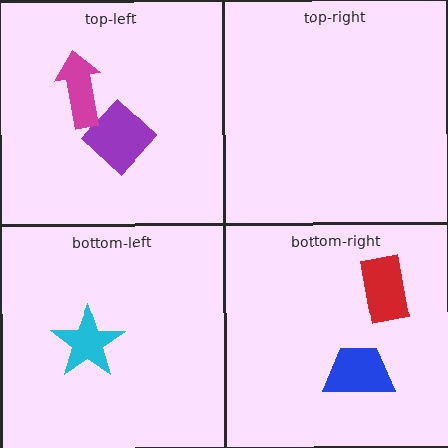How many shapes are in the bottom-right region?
2.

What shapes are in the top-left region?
The purple diamond, the magenta arrow.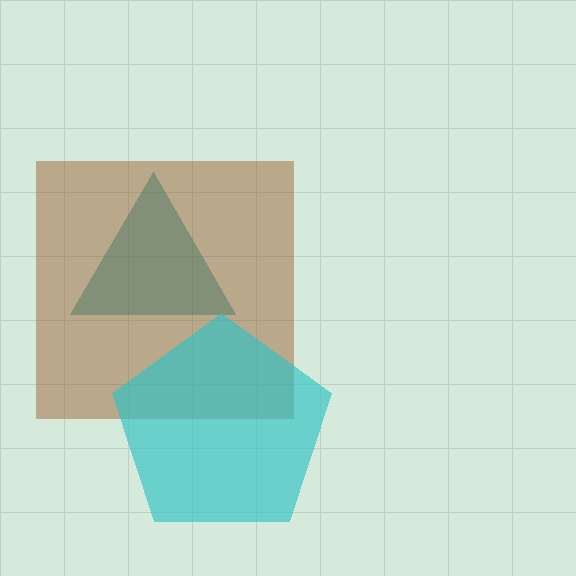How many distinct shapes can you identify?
There are 3 distinct shapes: a teal triangle, a brown square, a cyan pentagon.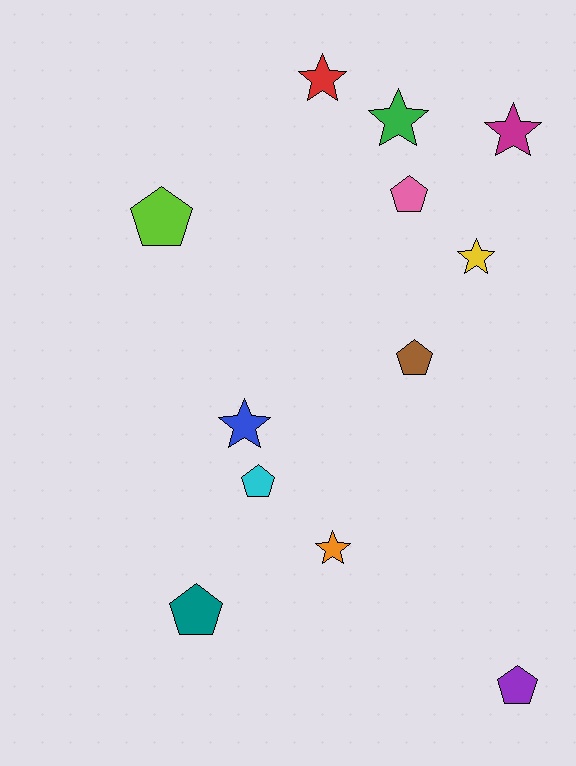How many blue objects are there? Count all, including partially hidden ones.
There is 1 blue object.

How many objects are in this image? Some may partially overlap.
There are 12 objects.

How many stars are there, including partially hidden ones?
There are 6 stars.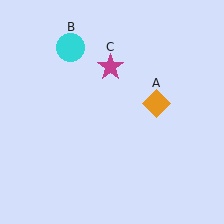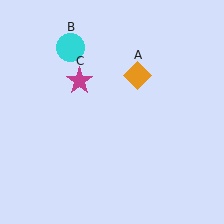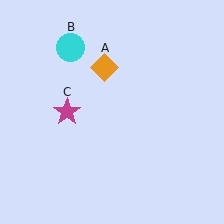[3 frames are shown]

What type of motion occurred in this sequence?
The orange diamond (object A), magenta star (object C) rotated counterclockwise around the center of the scene.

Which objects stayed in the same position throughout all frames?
Cyan circle (object B) remained stationary.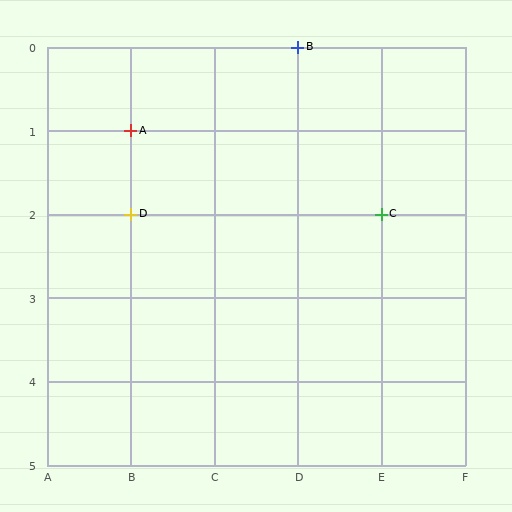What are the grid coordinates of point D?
Point D is at grid coordinates (B, 2).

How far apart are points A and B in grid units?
Points A and B are 2 columns and 1 row apart (about 2.2 grid units diagonally).